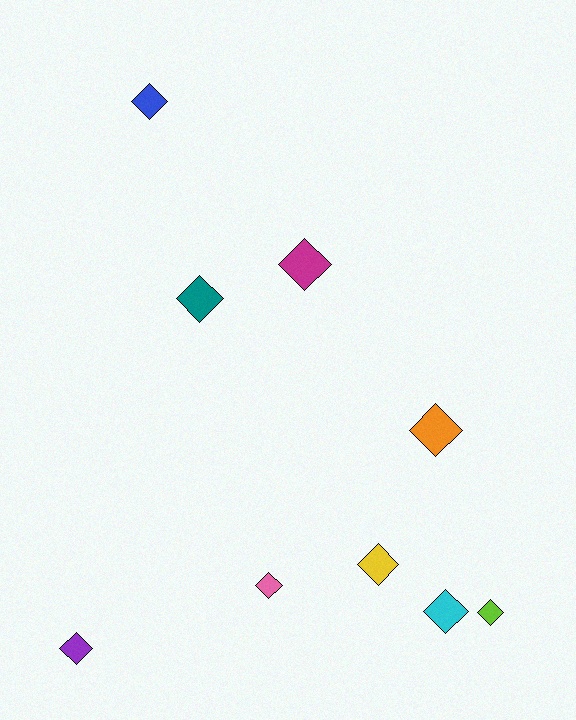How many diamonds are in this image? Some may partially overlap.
There are 9 diamonds.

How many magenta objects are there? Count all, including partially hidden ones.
There is 1 magenta object.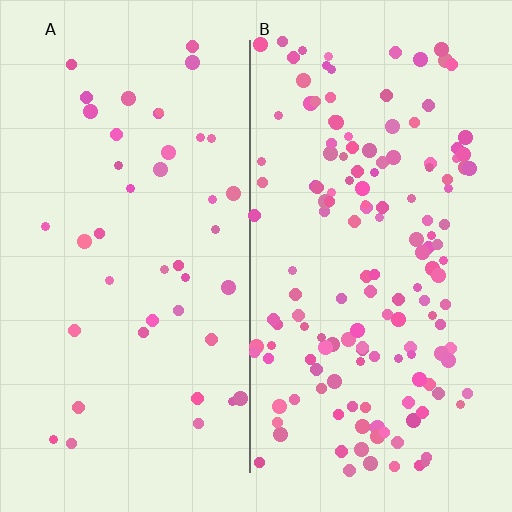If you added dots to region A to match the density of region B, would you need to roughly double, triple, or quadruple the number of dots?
Approximately quadruple.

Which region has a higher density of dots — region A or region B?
B (the right).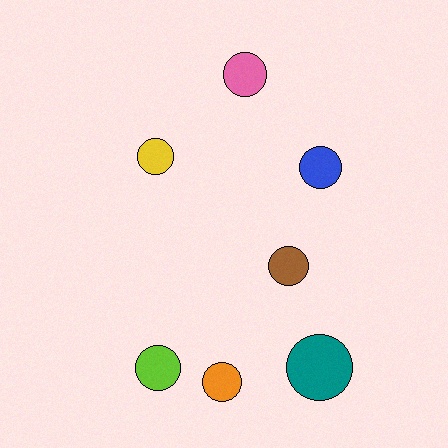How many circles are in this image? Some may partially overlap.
There are 7 circles.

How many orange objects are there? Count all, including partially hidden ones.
There is 1 orange object.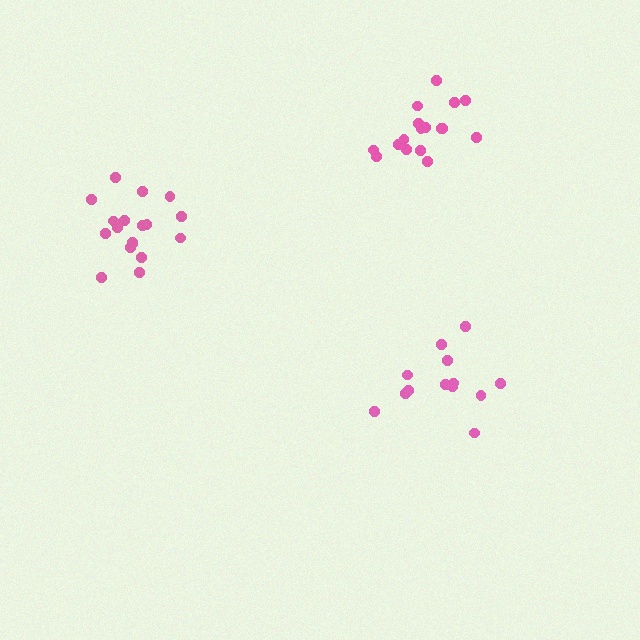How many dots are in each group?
Group 1: 17 dots, Group 2: 13 dots, Group 3: 18 dots (48 total).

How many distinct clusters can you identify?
There are 3 distinct clusters.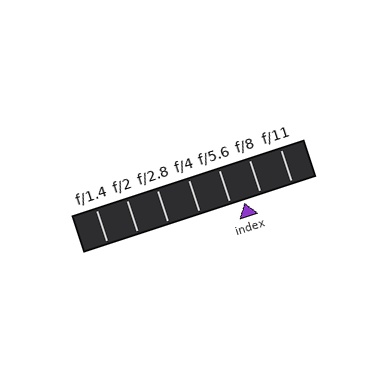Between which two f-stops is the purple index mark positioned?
The index mark is between f/5.6 and f/8.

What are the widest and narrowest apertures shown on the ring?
The widest aperture shown is f/1.4 and the narrowest is f/11.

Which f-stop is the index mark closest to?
The index mark is closest to f/5.6.